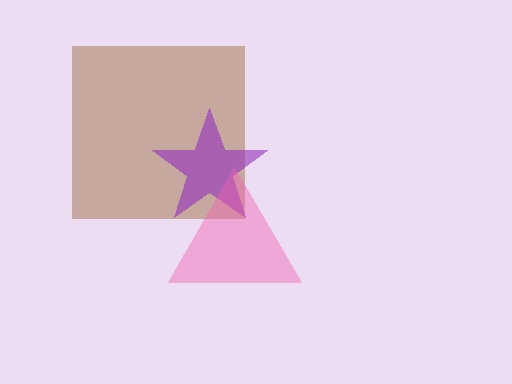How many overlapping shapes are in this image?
There are 3 overlapping shapes in the image.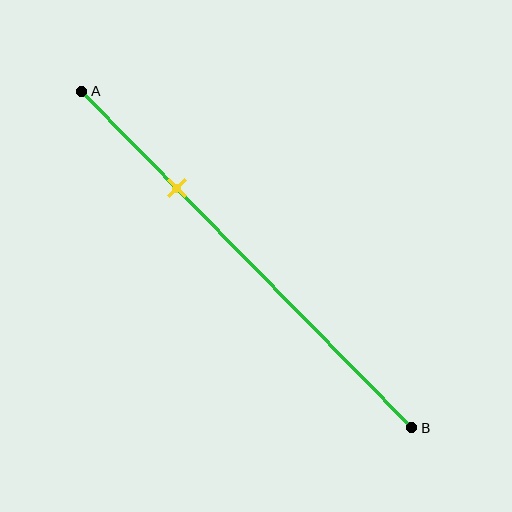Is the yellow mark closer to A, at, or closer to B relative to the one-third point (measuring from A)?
The yellow mark is closer to point A than the one-third point of segment AB.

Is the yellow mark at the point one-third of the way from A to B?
No, the mark is at about 30% from A, not at the 33% one-third point.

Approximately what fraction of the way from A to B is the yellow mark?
The yellow mark is approximately 30% of the way from A to B.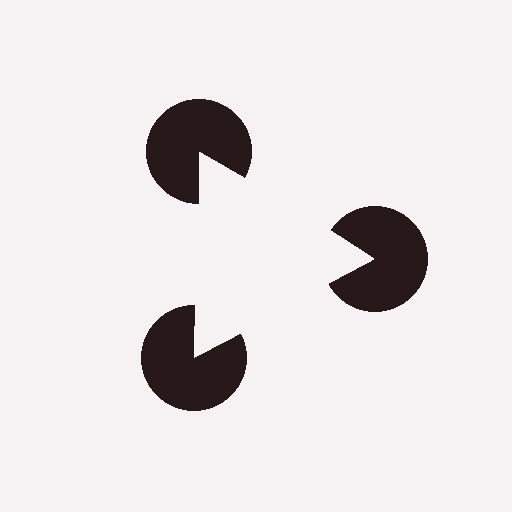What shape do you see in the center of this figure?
An illusory triangle — its edges are inferred from the aligned wedge cuts in the pac-man discs, not physically drawn.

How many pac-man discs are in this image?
There are 3 — one at each vertex of the illusory triangle.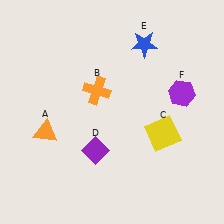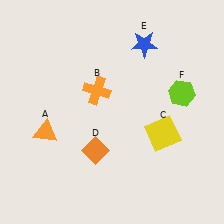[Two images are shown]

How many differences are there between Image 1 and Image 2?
There are 2 differences between the two images.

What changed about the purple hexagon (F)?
In Image 1, F is purple. In Image 2, it changed to lime.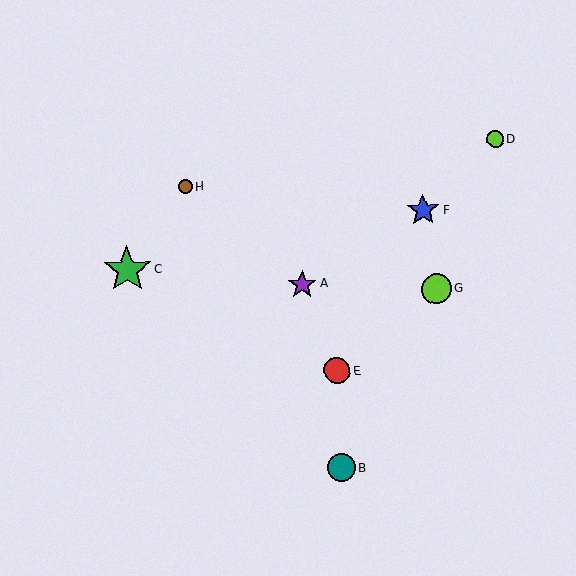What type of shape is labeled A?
Shape A is a purple star.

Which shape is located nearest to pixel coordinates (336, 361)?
The red circle (labeled E) at (337, 371) is nearest to that location.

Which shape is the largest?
The green star (labeled C) is the largest.